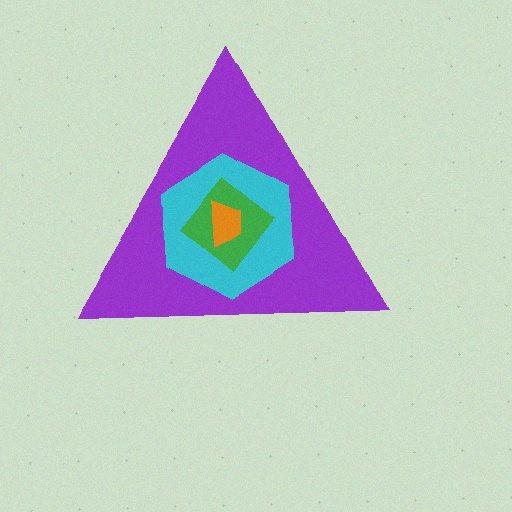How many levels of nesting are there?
4.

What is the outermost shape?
The purple triangle.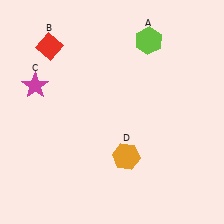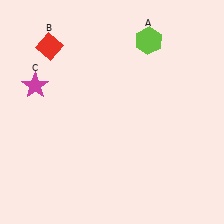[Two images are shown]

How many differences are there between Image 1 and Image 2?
There is 1 difference between the two images.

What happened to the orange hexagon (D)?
The orange hexagon (D) was removed in Image 2. It was in the bottom-right area of Image 1.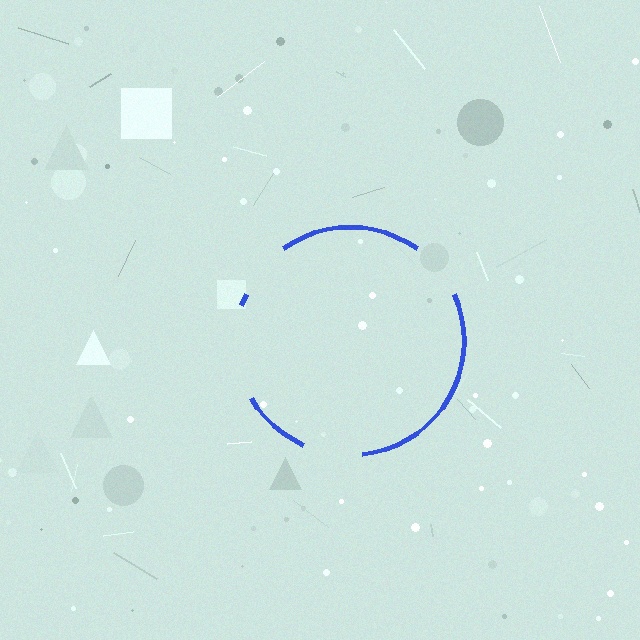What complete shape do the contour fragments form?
The contour fragments form a circle.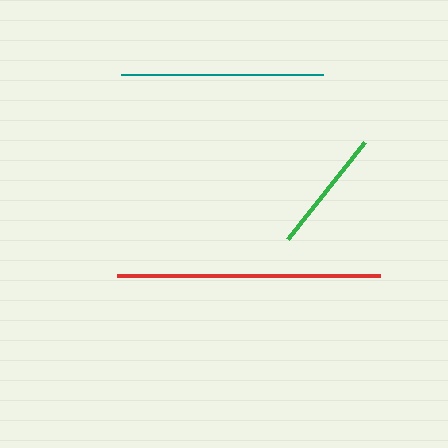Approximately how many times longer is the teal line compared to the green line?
The teal line is approximately 1.6 times the length of the green line.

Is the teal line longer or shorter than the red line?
The red line is longer than the teal line.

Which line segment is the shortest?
The green line is the shortest at approximately 124 pixels.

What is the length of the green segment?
The green segment is approximately 124 pixels long.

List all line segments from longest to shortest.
From longest to shortest: red, teal, green.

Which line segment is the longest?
The red line is the longest at approximately 264 pixels.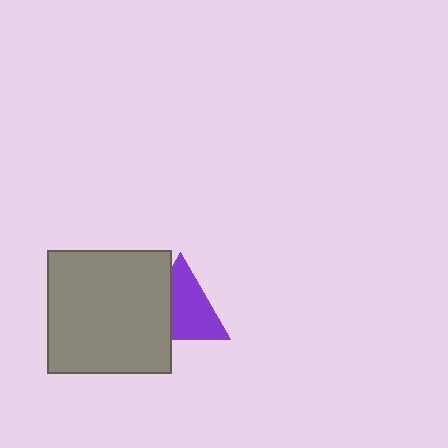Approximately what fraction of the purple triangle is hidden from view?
Roughly 34% of the purple triangle is hidden behind the gray square.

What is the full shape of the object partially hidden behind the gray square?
The partially hidden object is a purple triangle.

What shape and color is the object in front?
The object in front is a gray square.